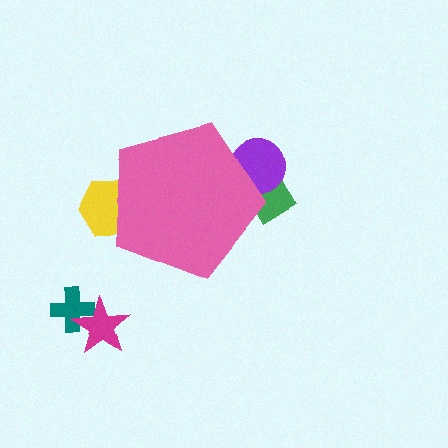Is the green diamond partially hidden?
Yes, the green diamond is partially hidden behind the pink pentagon.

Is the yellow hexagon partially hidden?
Yes, the yellow hexagon is partially hidden behind the pink pentagon.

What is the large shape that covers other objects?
A pink pentagon.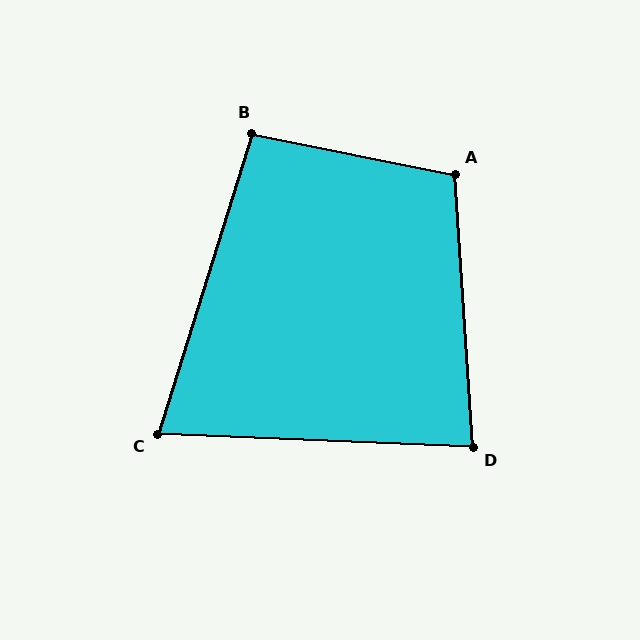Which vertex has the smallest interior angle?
C, at approximately 75 degrees.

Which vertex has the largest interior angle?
A, at approximately 105 degrees.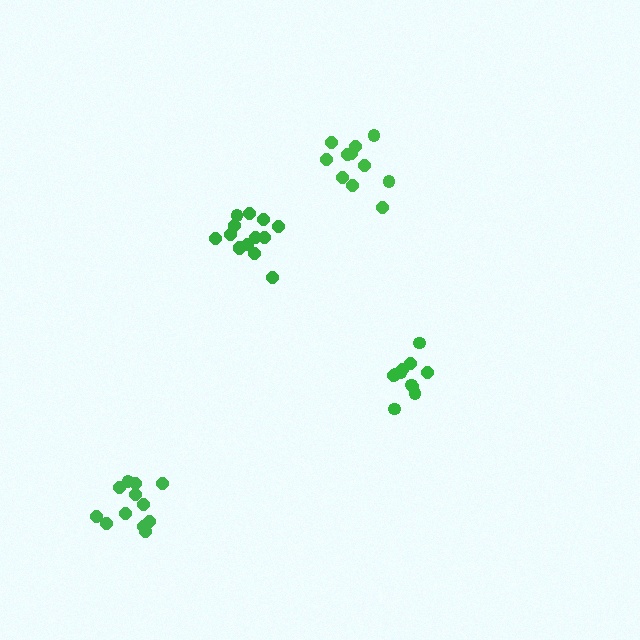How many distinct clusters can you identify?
There are 4 distinct clusters.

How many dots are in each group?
Group 1: 14 dots, Group 2: 11 dots, Group 3: 12 dots, Group 4: 11 dots (48 total).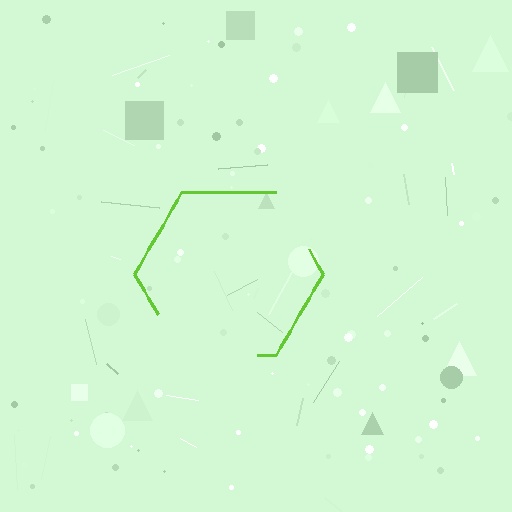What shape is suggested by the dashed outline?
The dashed outline suggests a hexagon.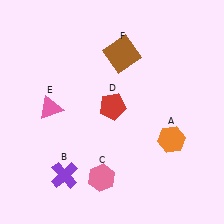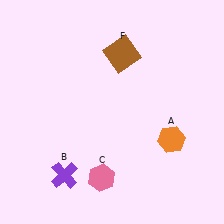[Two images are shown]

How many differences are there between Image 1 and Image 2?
There are 2 differences between the two images.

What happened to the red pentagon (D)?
The red pentagon (D) was removed in Image 2. It was in the top-right area of Image 1.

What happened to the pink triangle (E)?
The pink triangle (E) was removed in Image 2. It was in the top-left area of Image 1.